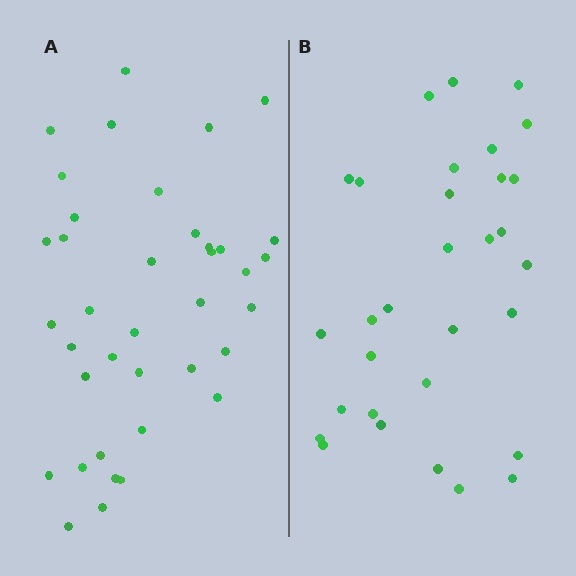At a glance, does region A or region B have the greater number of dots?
Region A (the left region) has more dots.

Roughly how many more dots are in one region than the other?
Region A has roughly 8 or so more dots than region B.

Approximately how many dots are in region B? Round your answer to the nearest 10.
About 30 dots. (The exact count is 31, which rounds to 30.)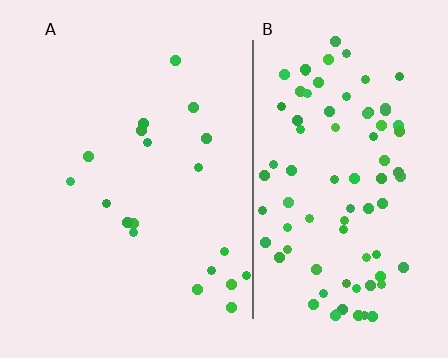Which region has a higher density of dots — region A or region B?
B (the right).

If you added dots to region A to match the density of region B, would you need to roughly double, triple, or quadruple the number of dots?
Approximately quadruple.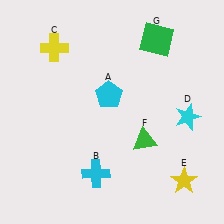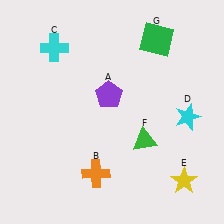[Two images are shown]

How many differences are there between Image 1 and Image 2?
There are 3 differences between the two images.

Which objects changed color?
A changed from cyan to purple. B changed from cyan to orange. C changed from yellow to cyan.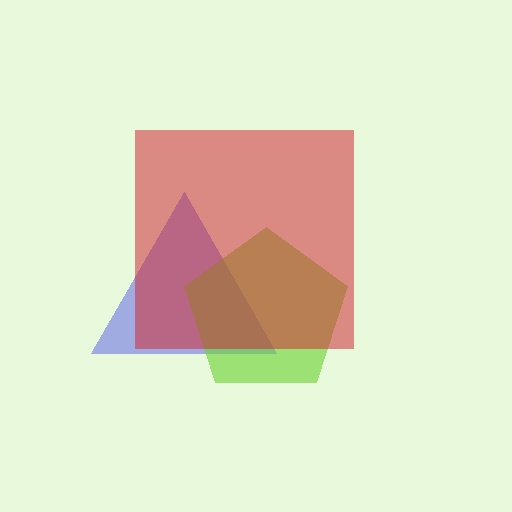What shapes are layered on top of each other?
The layered shapes are: a blue triangle, a lime pentagon, a red square.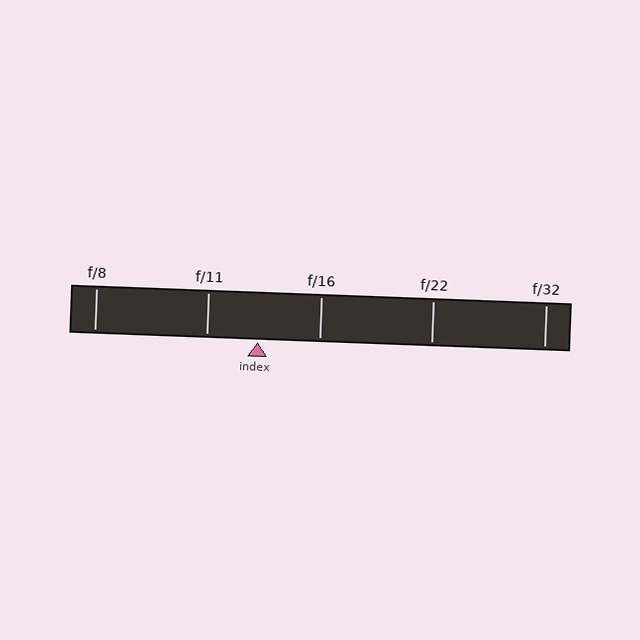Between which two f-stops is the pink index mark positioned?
The index mark is between f/11 and f/16.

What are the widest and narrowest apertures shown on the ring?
The widest aperture shown is f/8 and the narrowest is f/32.